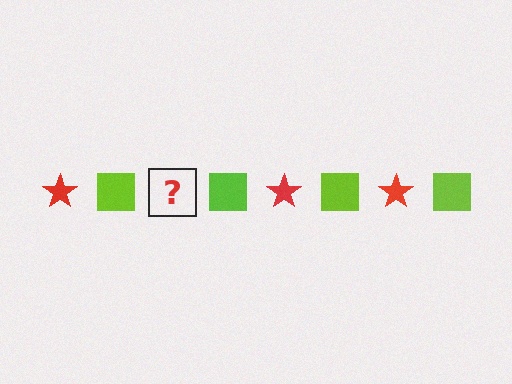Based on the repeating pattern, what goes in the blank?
The blank should be a red star.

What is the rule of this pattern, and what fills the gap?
The rule is that the pattern alternates between red star and lime square. The gap should be filled with a red star.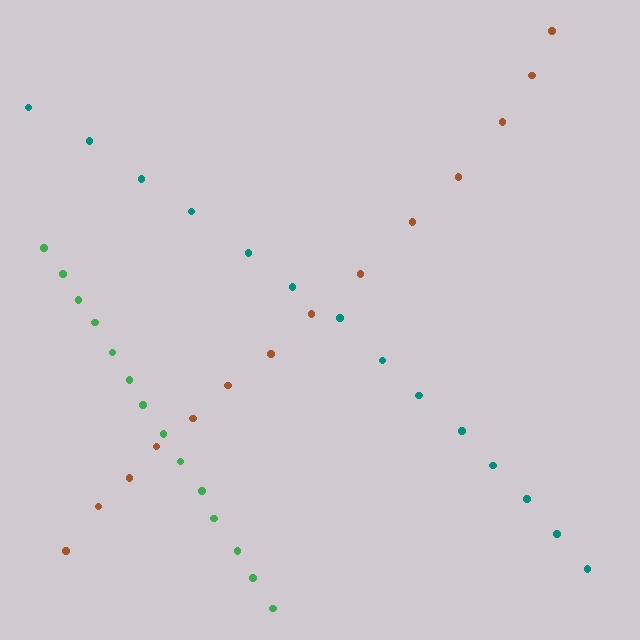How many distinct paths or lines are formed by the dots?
There are 3 distinct paths.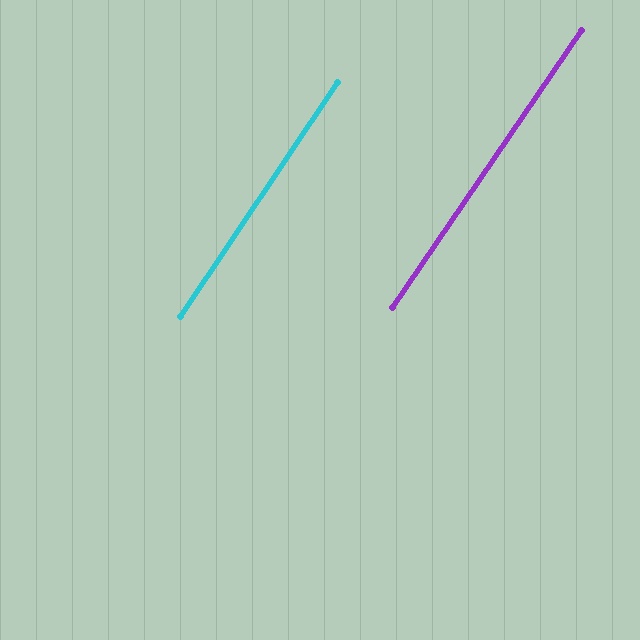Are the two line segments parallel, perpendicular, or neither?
Parallel — their directions differ by only 0.4°.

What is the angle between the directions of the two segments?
Approximately 0 degrees.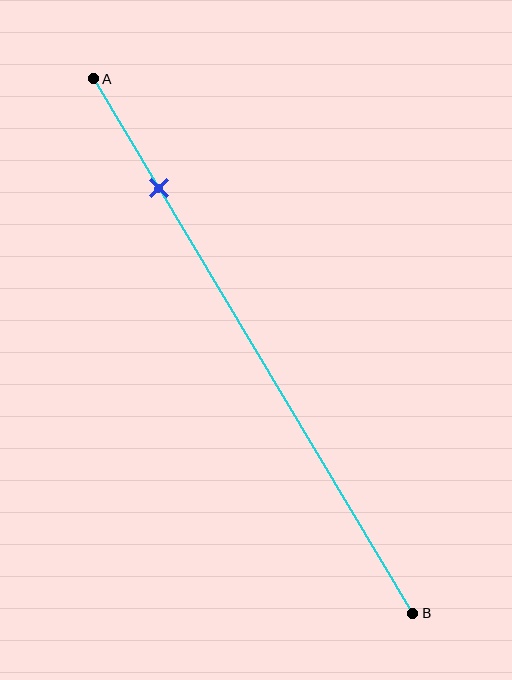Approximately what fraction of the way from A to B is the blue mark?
The blue mark is approximately 20% of the way from A to B.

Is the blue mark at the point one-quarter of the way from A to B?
No, the mark is at about 20% from A, not at the 25% one-quarter point.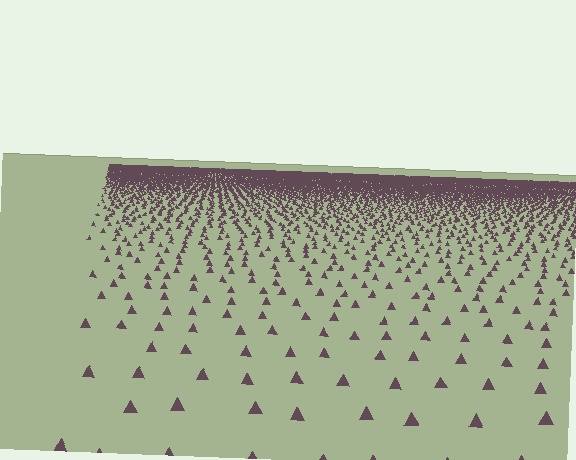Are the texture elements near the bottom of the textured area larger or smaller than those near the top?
Larger. Near the bottom, elements are closer to the viewer and appear at a bigger on-screen size.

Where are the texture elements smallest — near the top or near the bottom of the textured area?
Near the top.